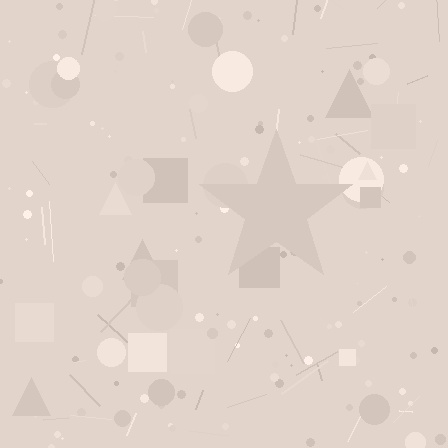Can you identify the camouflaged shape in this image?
The camouflaged shape is a star.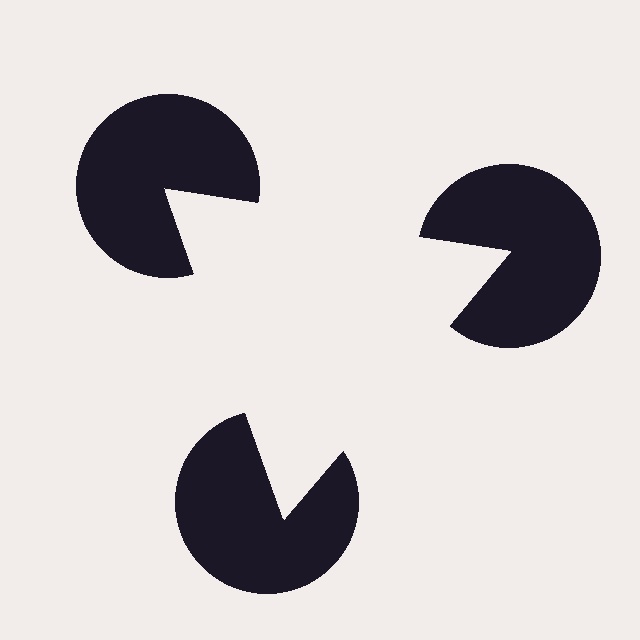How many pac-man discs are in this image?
There are 3 — one at each vertex of the illusory triangle.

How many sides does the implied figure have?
3 sides.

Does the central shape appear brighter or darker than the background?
It typically appears slightly brighter than the background, even though no actual brightness change is drawn.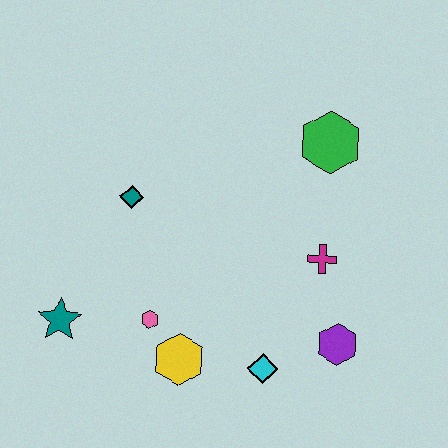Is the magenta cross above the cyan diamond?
Yes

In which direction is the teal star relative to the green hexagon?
The teal star is to the left of the green hexagon.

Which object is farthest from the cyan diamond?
The green hexagon is farthest from the cyan diamond.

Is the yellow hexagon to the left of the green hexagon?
Yes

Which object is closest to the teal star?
The pink hexagon is closest to the teal star.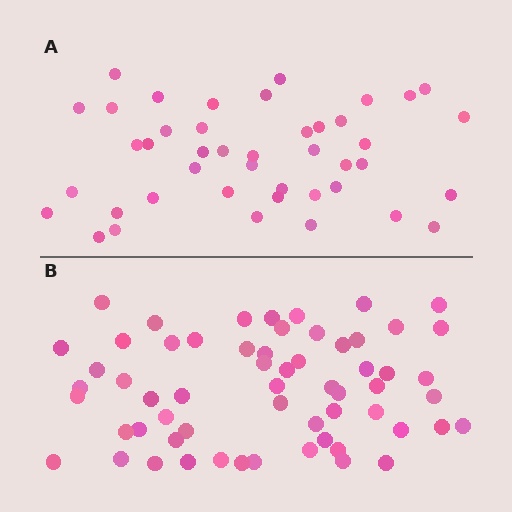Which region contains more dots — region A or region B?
Region B (the bottom region) has more dots.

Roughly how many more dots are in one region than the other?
Region B has approximately 15 more dots than region A.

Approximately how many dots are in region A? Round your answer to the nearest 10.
About 40 dots. (The exact count is 43, which rounds to 40.)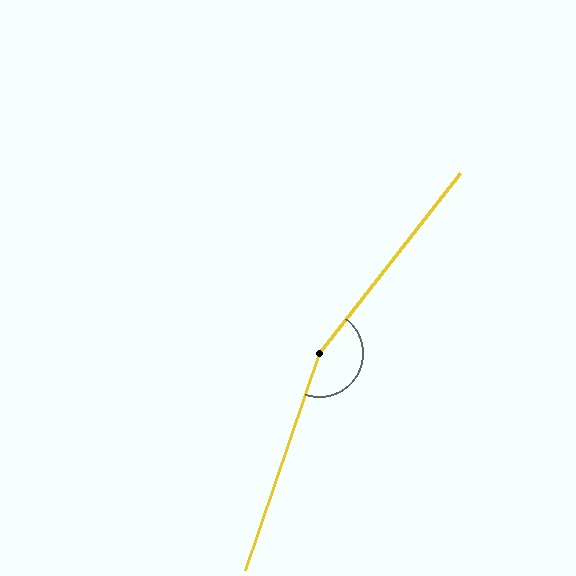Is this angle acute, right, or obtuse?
It is obtuse.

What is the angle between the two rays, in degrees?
Approximately 161 degrees.